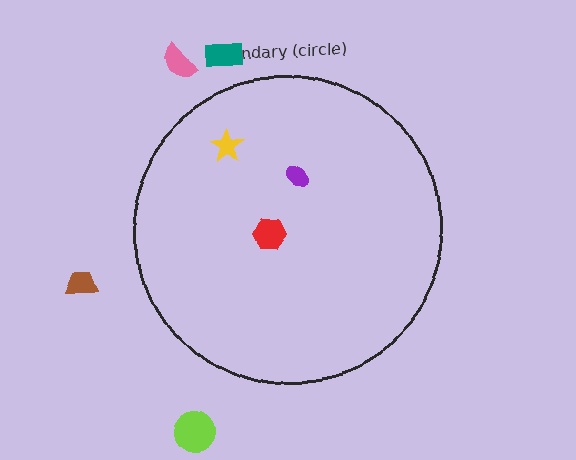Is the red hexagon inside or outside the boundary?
Inside.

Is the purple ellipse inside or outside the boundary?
Inside.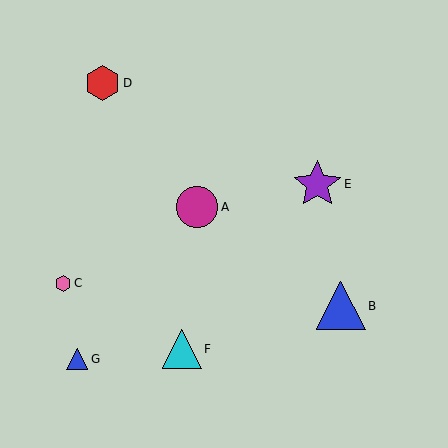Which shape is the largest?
The blue triangle (labeled B) is the largest.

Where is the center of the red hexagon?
The center of the red hexagon is at (103, 83).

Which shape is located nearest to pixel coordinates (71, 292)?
The pink hexagon (labeled C) at (63, 283) is nearest to that location.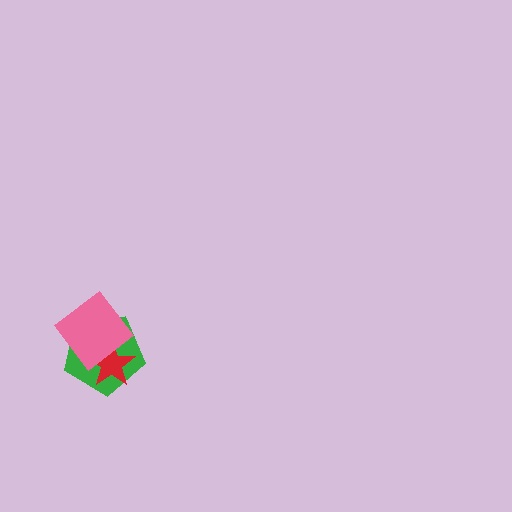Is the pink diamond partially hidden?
No, no other shape covers it.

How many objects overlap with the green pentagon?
2 objects overlap with the green pentagon.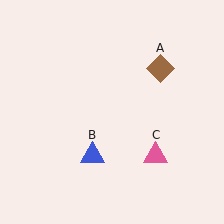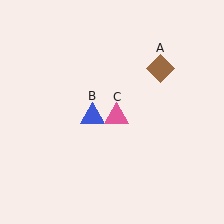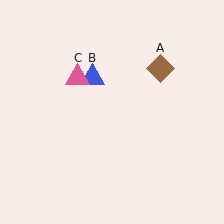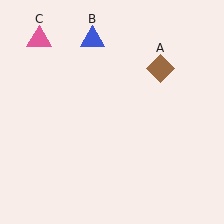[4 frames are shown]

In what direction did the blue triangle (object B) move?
The blue triangle (object B) moved up.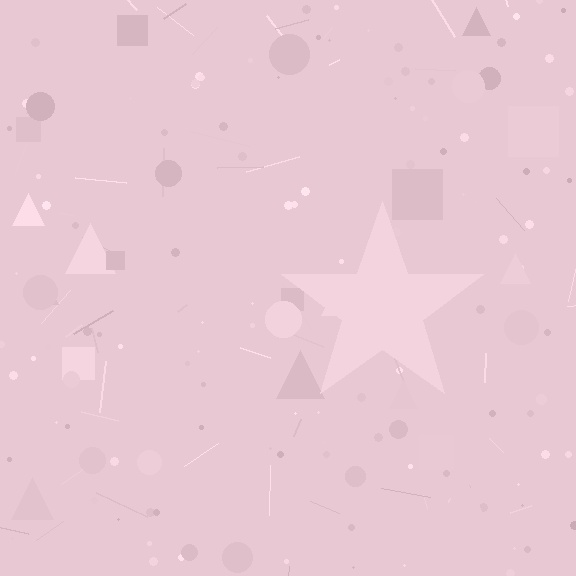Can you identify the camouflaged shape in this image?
The camouflaged shape is a star.